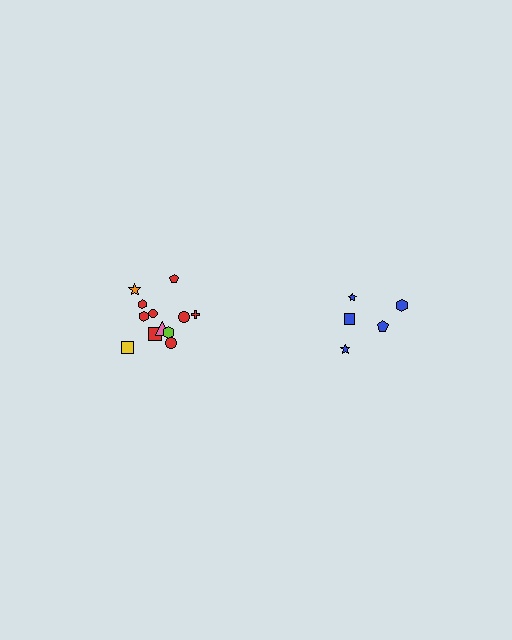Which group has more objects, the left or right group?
The left group.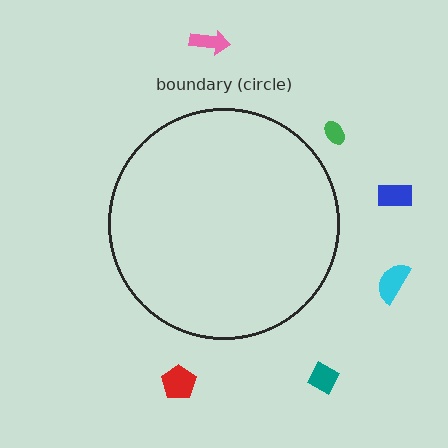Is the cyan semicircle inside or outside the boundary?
Outside.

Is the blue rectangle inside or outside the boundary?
Outside.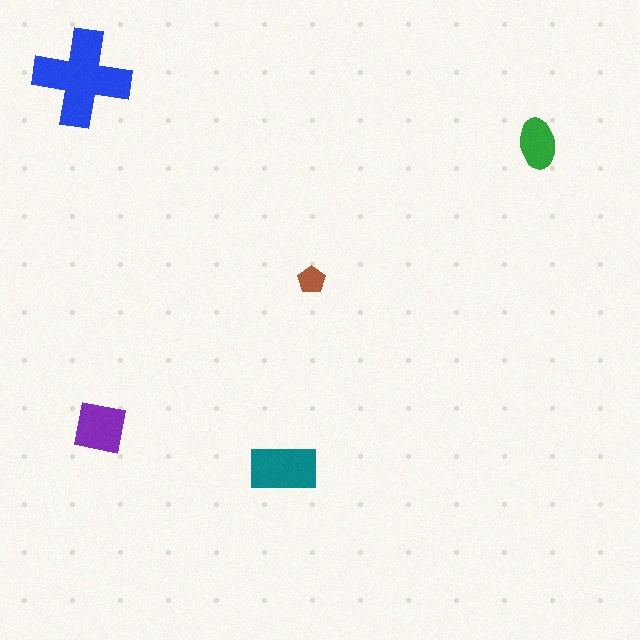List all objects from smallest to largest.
The brown pentagon, the green ellipse, the purple square, the teal rectangle, the blue cross.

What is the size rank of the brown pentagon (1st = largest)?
5th.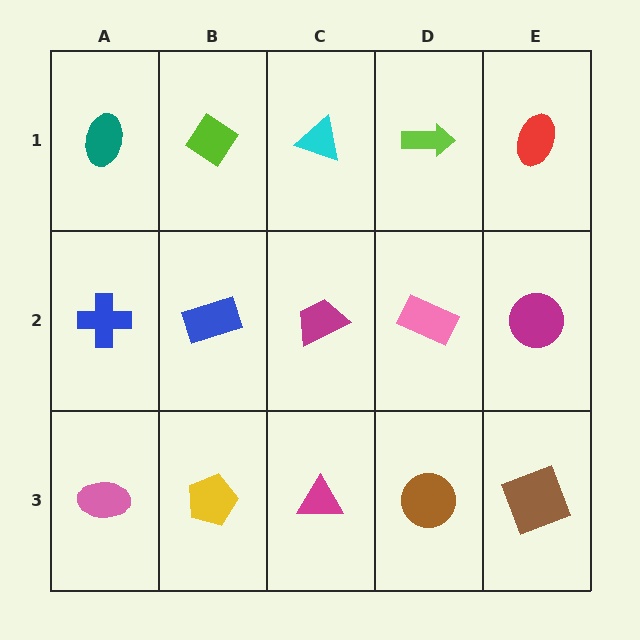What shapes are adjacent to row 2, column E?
A red ellipse (row 1, column E), a brown square (row 3, column E), a pink rectangle (row 2, column D).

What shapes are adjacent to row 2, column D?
A lime arrow (row 1, column D), a brown circle (row 3, column D), a magenta trapezoid (row 2, column C), a magenta circle (row 2, column E).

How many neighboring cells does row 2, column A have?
3.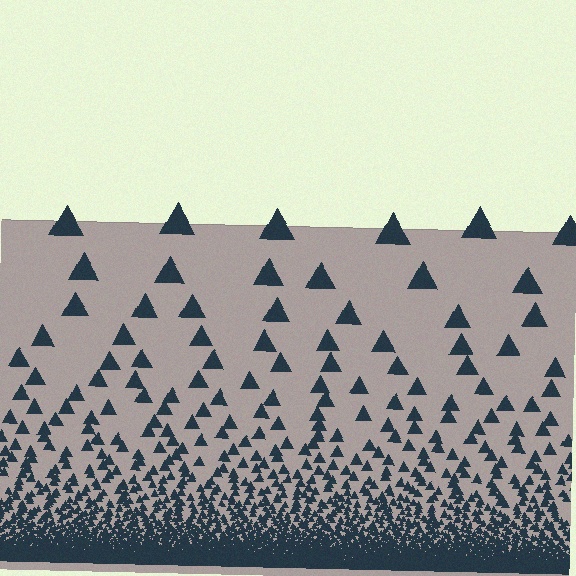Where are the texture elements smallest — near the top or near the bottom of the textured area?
Near the bottom.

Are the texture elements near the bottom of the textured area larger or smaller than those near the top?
Smaller. The gradient is inverted — elements near the bottom are smaller and denser.